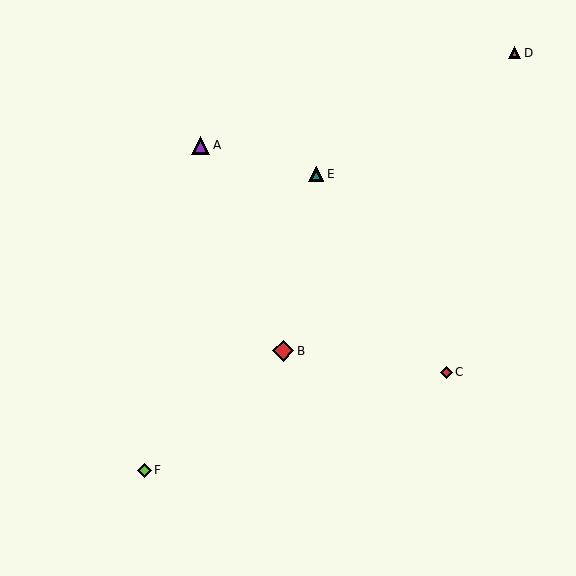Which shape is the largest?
The red diamond (labeled B) is the largest.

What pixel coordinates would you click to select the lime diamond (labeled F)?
Click at (144, 470) to select the lime diamond F.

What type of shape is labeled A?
Shape A is a purple triangle.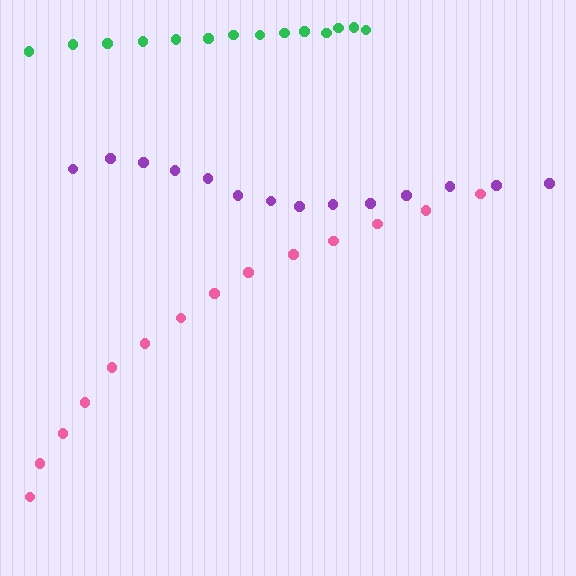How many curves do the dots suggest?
There are 3 distinct paths.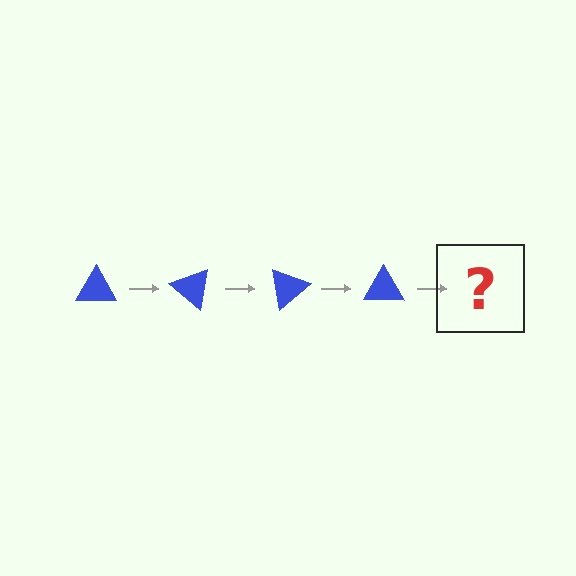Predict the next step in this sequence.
The next step is a blue triangle rotated 160 degrees.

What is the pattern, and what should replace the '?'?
The pattern is that the triangle rotates 40 degrees each step. The '?' should be a blue triangle rotated 160 degrees.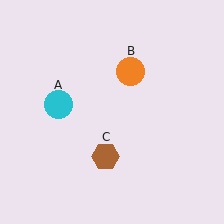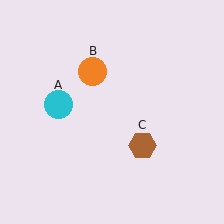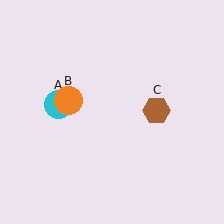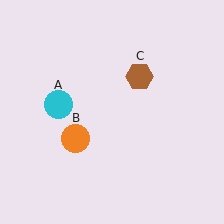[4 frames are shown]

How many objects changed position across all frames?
2 objects changed position: orange circle (object B), brown hexagon (object C).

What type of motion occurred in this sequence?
The orange circle (object B), brown hexagon (object C) rotated counterclockwise around the center of the scene.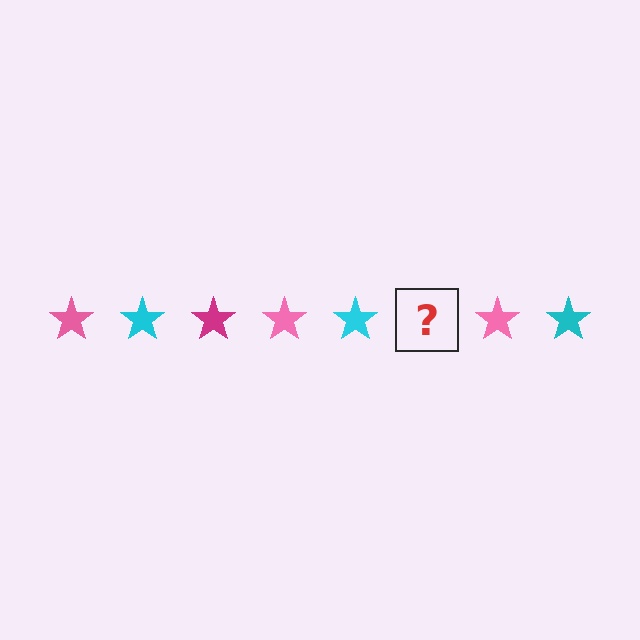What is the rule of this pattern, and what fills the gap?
The rule is that the pattern cycles through pink, cyan, magenta stars. The gap should be filled with a magenta star.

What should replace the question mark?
The question mark should be replaced with a magenta star.